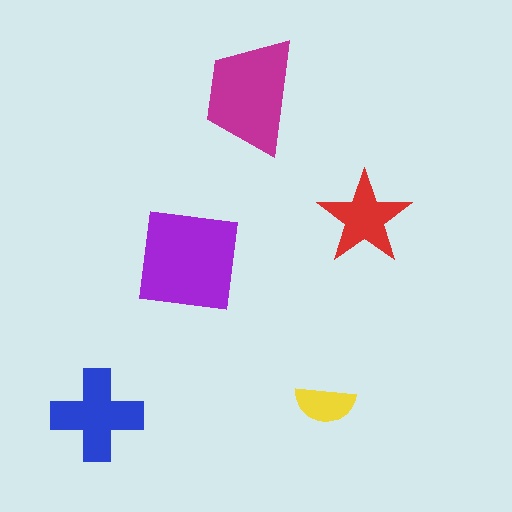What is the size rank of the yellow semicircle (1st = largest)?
5th.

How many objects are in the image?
There are 5 objects in the image.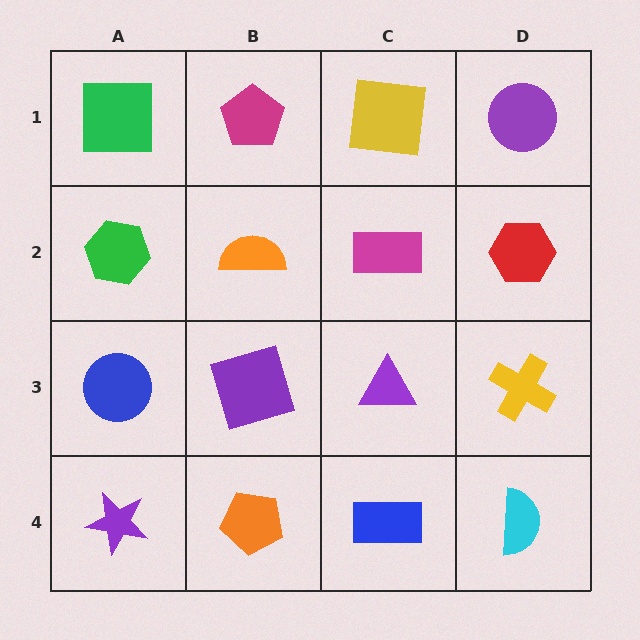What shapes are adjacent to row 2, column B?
A magenta pentagon (row 1, column B), a purple square (row 3, column B), a green hexagon (row 2, column A), a magenta rectangle (row 2, column C).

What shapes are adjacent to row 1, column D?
A red hexagon (row 2, column D), a yellow square (row 1, column C).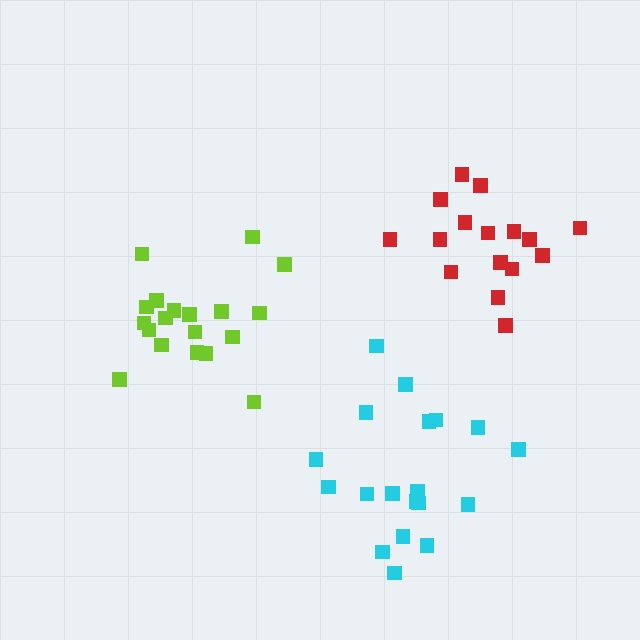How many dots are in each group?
Group 1: 19 dots, Group 2: 16 dots, Group 3: 19 dots (54 total).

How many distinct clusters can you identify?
There are 3 distinct clusters.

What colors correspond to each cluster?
The clusters are colored: lime, red, cyan.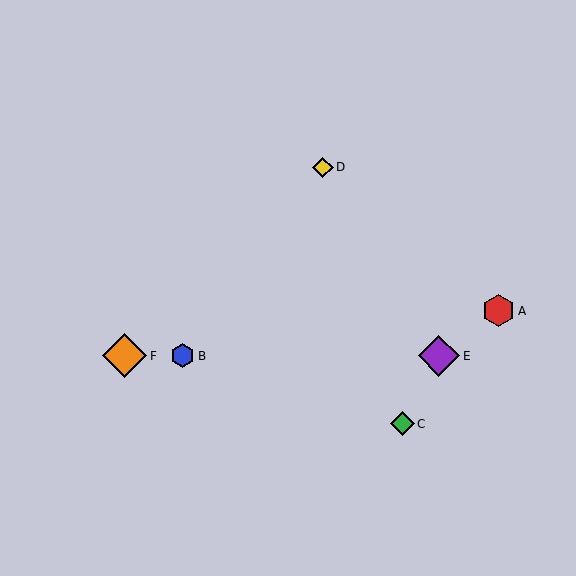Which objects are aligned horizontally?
Objects B, E, F are aligned horizontally.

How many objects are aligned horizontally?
3 objects (B, E, F) are aligned horizontally.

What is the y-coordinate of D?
Object D is at y≈167.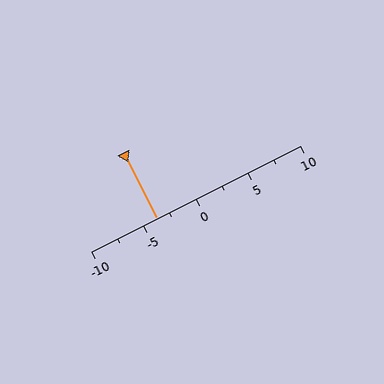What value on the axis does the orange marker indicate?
The marker indicates approximately -3.8.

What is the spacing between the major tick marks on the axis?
The major ticks are spaced 5 apart.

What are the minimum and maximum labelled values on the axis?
The axis runs from -10 to 10.